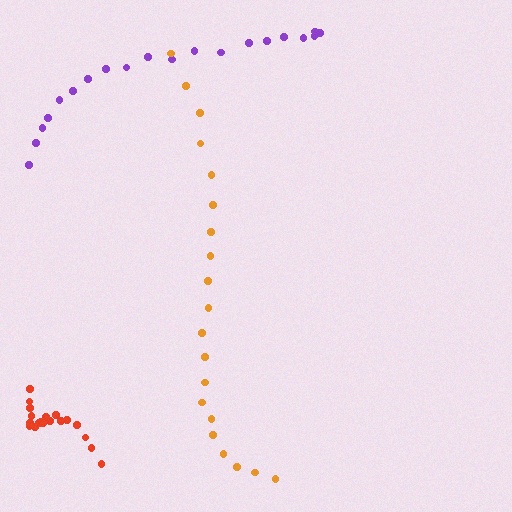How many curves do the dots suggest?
There are 3 distinct paths.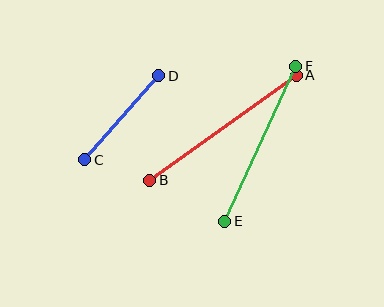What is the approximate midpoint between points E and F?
The midpoint is at approximately (260, 144) pixels.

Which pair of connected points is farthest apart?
Points A and B are farthest apart.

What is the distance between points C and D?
The distance is approximately 112 pixels.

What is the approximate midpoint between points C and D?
The midpoint is at approximately (122, 118) pixels.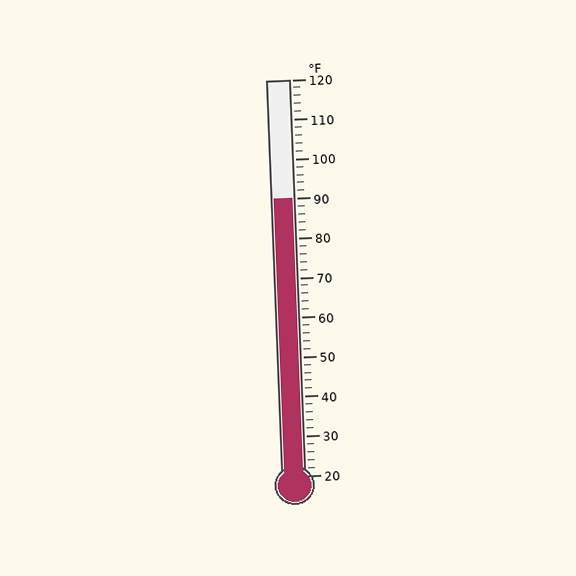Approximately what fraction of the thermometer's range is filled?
The thermometer is filled to approximately 70% of its range.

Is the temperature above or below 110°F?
The temperature is below 110°F.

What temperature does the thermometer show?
The thermometer shows approximately 90°F.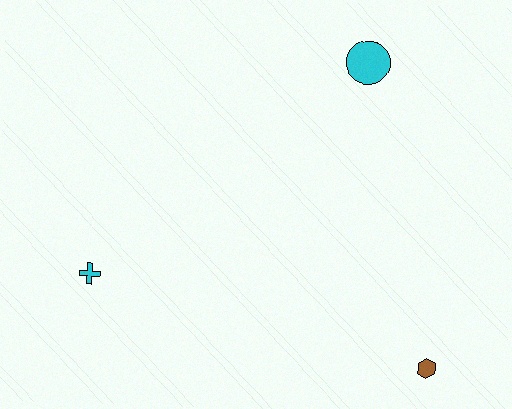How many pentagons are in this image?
There are no pentagons.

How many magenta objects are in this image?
There are no magenta objects.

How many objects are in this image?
There are 3 objects.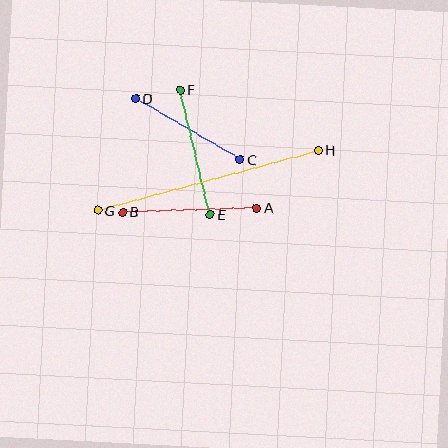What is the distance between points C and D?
The distance is approximately 121 pixels.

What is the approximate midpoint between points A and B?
The midpoint is at approximately (190, 210) pixels.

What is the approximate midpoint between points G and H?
The midpoint is at approximately (208, 180) pixels.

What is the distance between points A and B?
The distance is approximately 134 pixels.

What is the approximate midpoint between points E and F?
The midpoint is at approximately (195, 152) pixels.